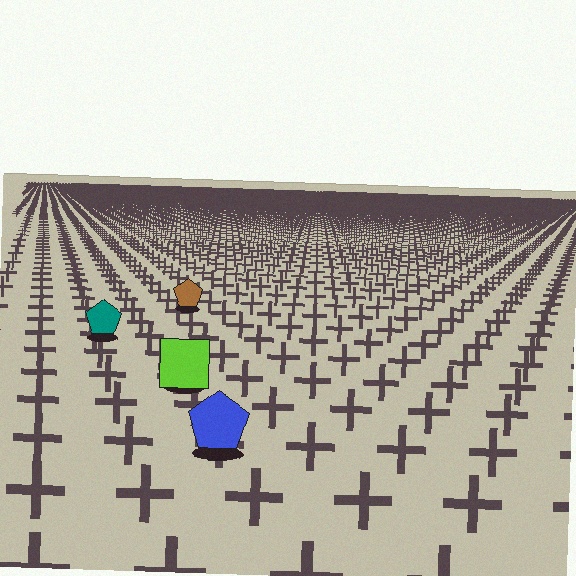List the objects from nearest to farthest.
From nearest to farthest: the blue pentagon, the lime square, the teal pentagon, the brown pentagon.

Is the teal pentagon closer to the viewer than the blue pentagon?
No. The blue pentagon is closer — you can tell from the texture gradient: the ground texture is coarser near it.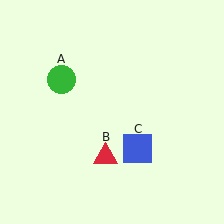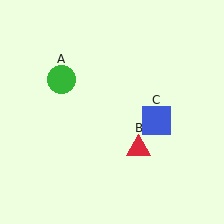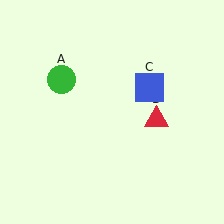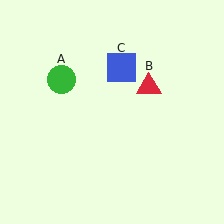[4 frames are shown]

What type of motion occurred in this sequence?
The red triangle (object B), blue square (object C) rotated counterclockwise around the center of the scene.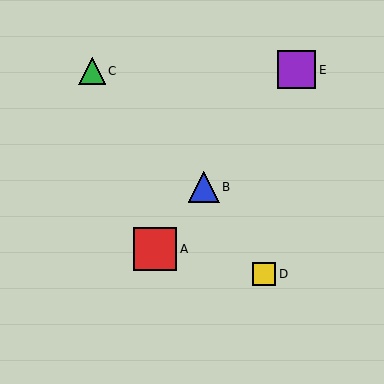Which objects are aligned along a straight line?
Objects A, B, E are aligned along a straight line.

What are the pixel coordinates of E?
Object E is at (297, 70).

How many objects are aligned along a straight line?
3 objects (A, B, E) are aligned along a straight line.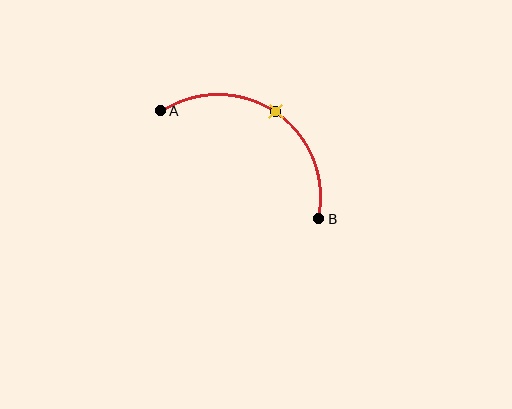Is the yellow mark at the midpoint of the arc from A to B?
Yes. The yellow mark lies on the arc at equal arc-length from both A and B — it is the arc midpoint.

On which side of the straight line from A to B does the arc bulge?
The arc bulges above and to the right of the straight line connecting A and B.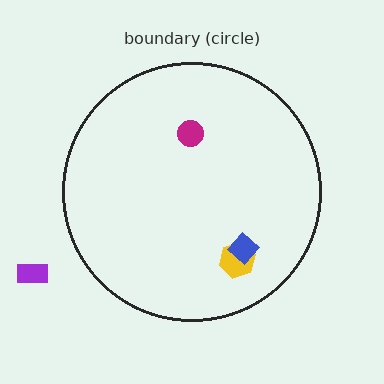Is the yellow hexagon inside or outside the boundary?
Inside.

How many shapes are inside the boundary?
3 inside, 1 outside.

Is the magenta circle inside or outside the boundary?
Inside.